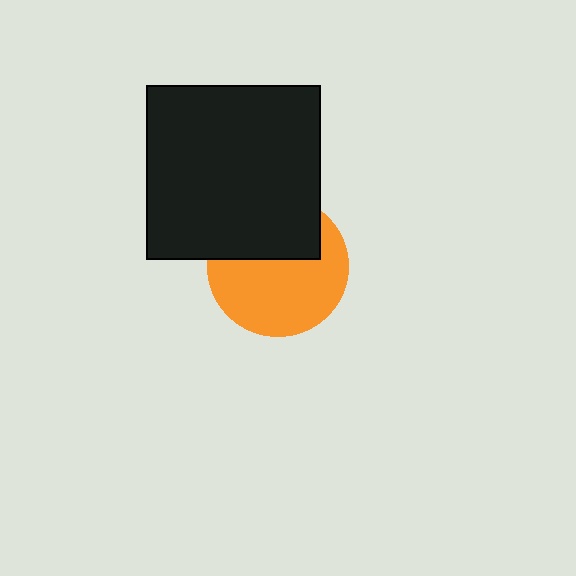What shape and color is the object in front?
The object in front is a black square.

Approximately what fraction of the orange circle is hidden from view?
Roughly 38% of the orange circle is hidden behind the black square.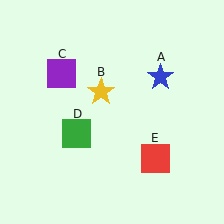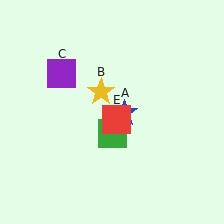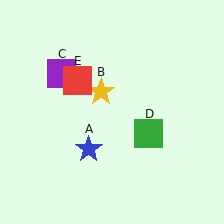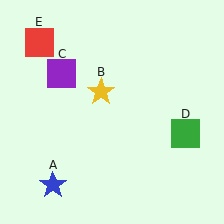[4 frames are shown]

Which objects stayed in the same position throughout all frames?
Yellow star (object B) and purple square (object C) remained stationary.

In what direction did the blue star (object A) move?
The blue star (object A) moved down and to the left.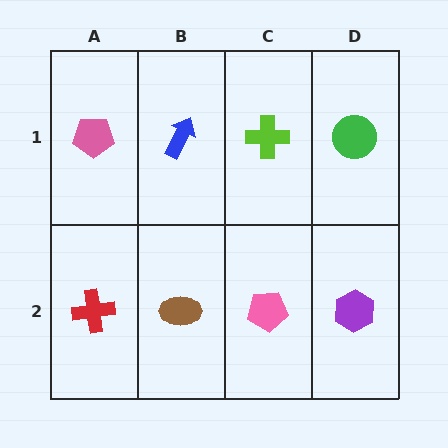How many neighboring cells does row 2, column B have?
3.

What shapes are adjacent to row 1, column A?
A red cross (row 2, column A), a blue arrow (row 1, column B).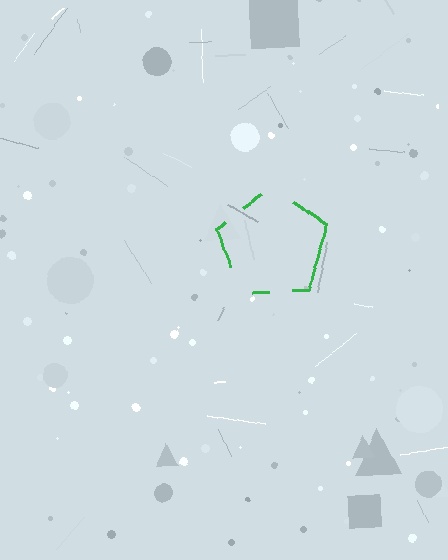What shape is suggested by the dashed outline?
The dashed outline suggests a pentagon.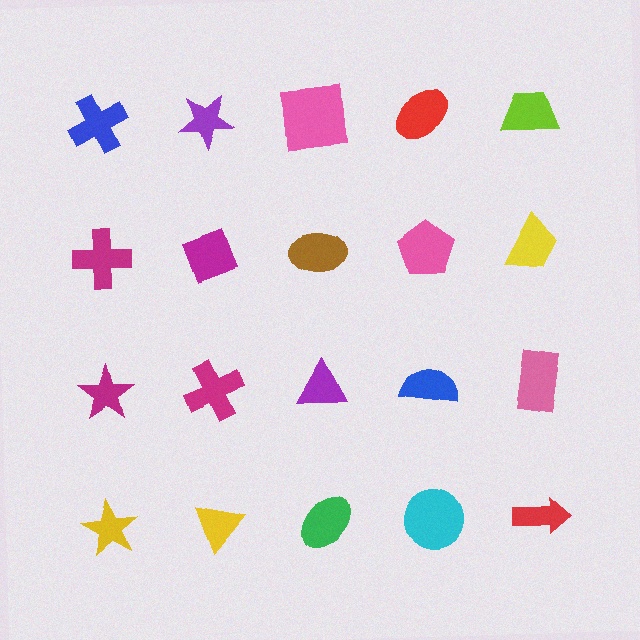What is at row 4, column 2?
A yellow triangle.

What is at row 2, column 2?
A magenta diamond.